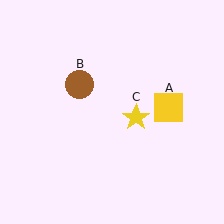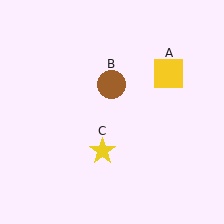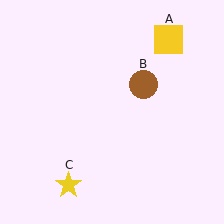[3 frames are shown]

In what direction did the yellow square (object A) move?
The yellow square (object A) moved up.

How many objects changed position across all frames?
3 objects changed position: yellow square (object A), brown circle (object B), yellow star (object C).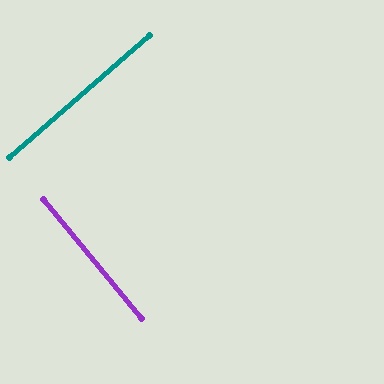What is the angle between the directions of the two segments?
Approximately 89 degrees.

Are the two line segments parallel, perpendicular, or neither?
Perpendicular — they meet at approximately 89°.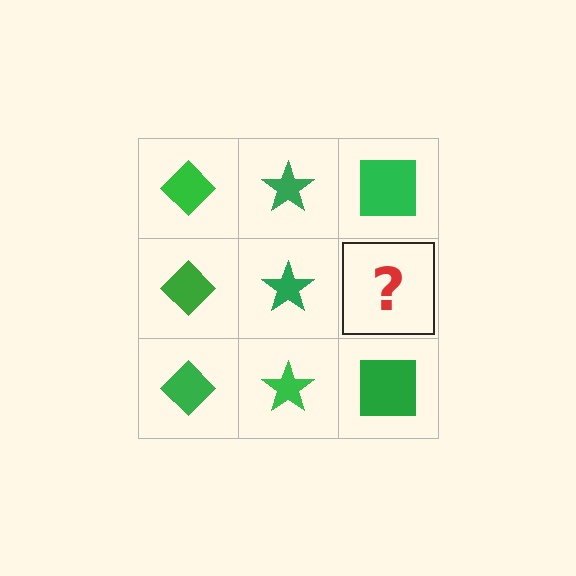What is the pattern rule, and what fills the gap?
The rule is that each column has a consistent shape. The gap should be filled with a green square.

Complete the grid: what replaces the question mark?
The question mark should be replaced with a green square.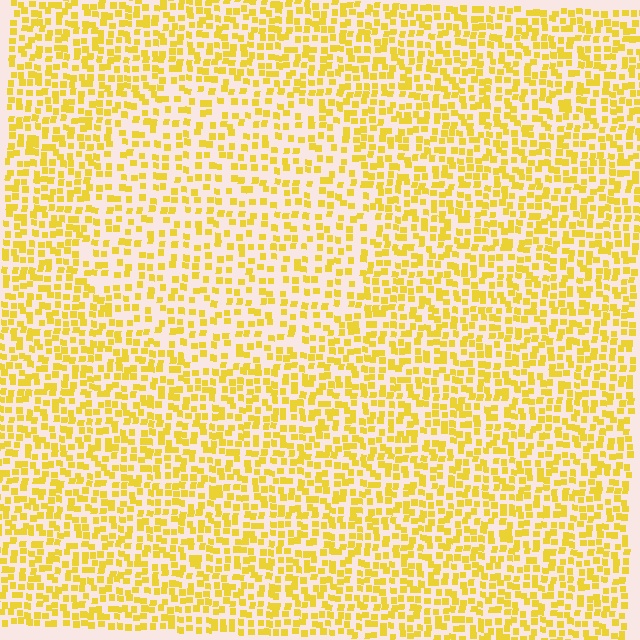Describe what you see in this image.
The image contains small yellow elements arranged at two different densities. A circle-shaped region is visible where the elements are less densely packed than the surrounding area.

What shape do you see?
I see a circle.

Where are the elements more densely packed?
The elements are more densely packed outside the circle boundary.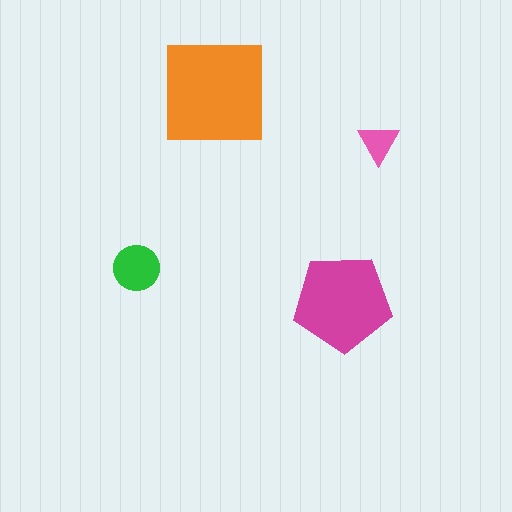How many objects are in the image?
There are 4 objects in the image.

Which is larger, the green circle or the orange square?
The orange square.